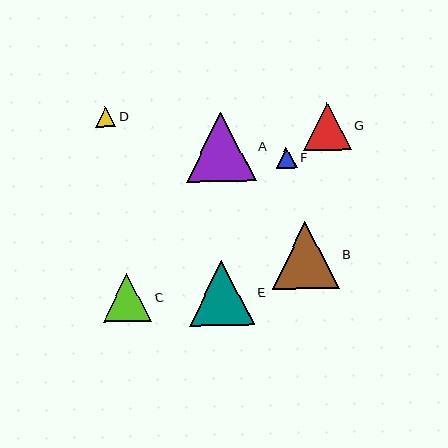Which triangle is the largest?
Triangle A is the largest with a size of approximately 69 pixels.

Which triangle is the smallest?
Triangle D is the smallest with a size of approximately 20 pixels.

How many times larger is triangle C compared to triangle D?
Triangle C is approximately 2.4 times the size of triangle D.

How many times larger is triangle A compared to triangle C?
Triangle A is approximately 1.4 times the size of triangle C.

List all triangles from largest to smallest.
From largest to smallest: A, B, E, C, G, F, D.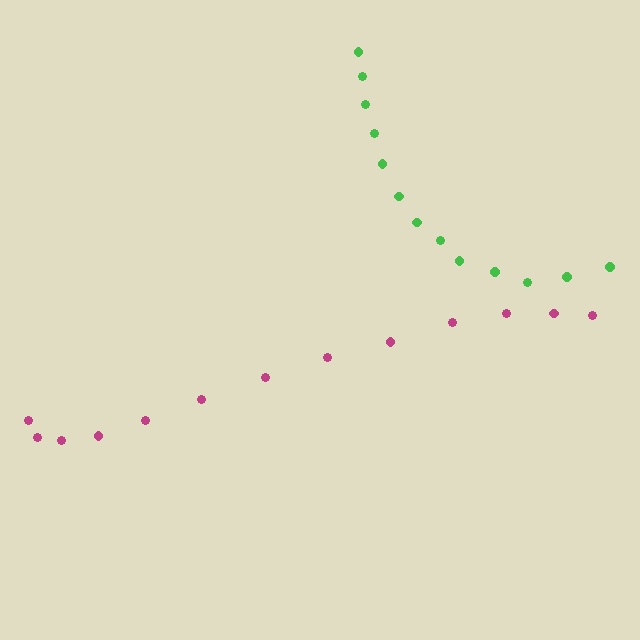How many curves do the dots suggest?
There are 2 distinct paths.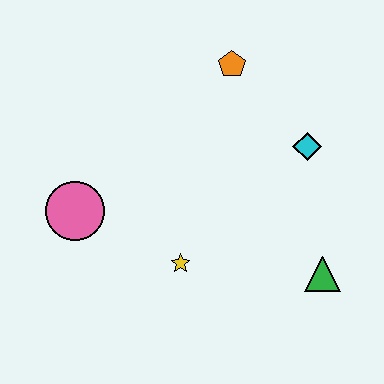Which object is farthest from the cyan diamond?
The pink circle is farthest from the cyan diamond.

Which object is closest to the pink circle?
The yellow star is closest to the pink circle.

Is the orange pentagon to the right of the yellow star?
Yes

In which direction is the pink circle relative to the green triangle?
The pink circle is to the left of the green triangle.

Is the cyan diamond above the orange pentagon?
No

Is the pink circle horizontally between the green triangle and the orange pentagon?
No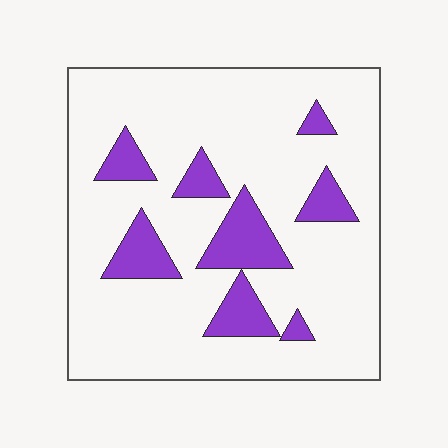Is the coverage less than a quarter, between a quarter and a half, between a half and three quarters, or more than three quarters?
Less than a quarter.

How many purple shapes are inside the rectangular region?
8.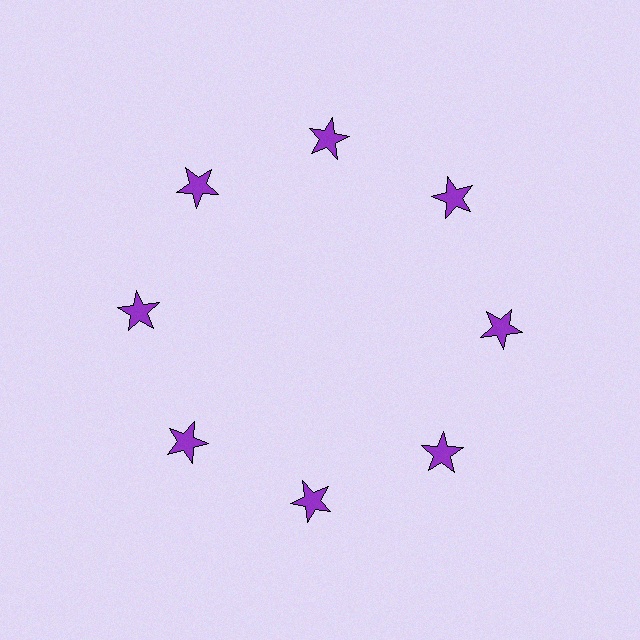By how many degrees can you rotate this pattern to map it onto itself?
The pattern maps onto itself every 45 degrees of rotation.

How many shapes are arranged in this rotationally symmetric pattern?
There are 8 shapes, arranged in 8 groups of 1.